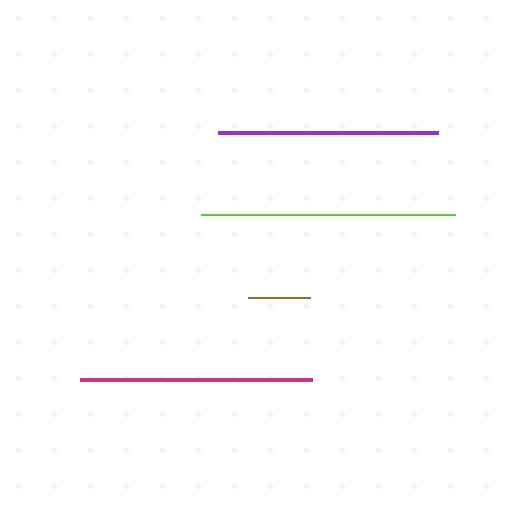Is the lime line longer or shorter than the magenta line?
The lime line is longer than the magenta line.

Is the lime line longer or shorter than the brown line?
The lime line is longer than the brown line.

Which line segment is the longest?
The lime line is the longest at approximately 254 pixels.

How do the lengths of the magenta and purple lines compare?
The magenta and purple lines are approximately the same length.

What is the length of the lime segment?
The lime segment is approximately 254 pixels long.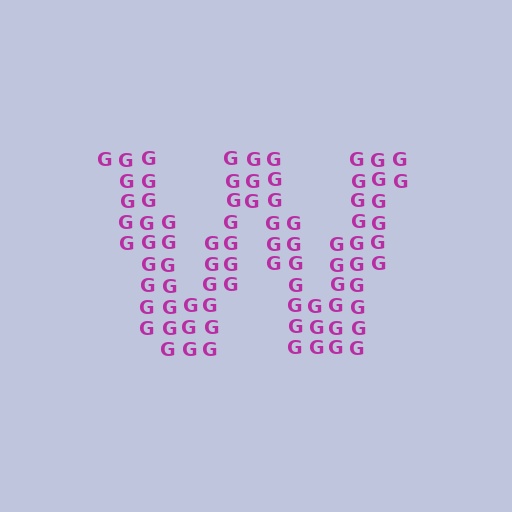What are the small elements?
The small elements are letter G's.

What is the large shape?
The large shape is the letter W.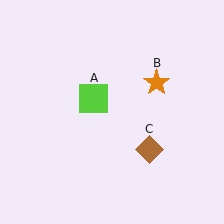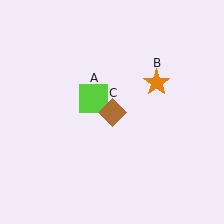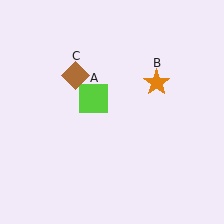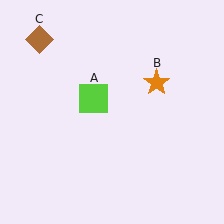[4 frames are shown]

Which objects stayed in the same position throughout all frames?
Lime square (object A) and orange star (object B) remained stationary.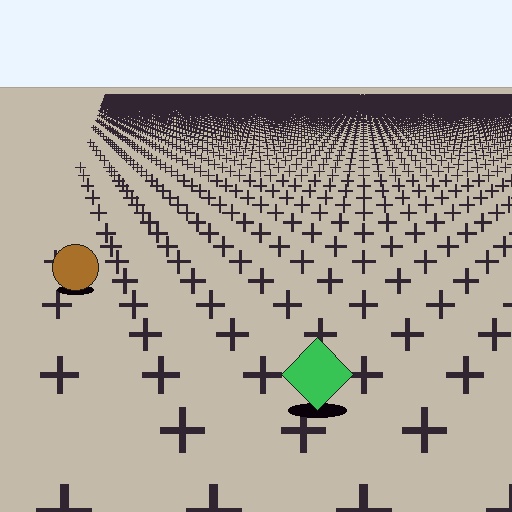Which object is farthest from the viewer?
The brown circle is farthest from the viewer. It appears smaller and the ground texture around it is denser.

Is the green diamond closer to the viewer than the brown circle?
Yes. The green diamond is closer — you can tell from the texture gradient: the ground texture is coarser near it.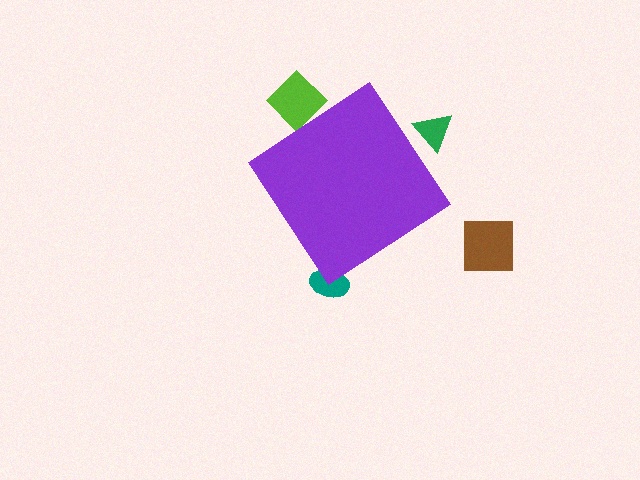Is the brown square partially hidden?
No, the brown square is fully visible.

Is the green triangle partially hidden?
Yes, the green triangle is partially hidden behind the purple diamond.